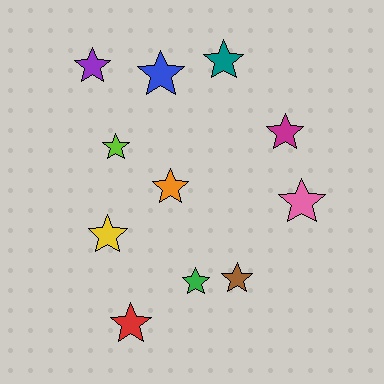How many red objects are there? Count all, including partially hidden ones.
There is 1 red object.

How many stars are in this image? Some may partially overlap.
There are 11 stars.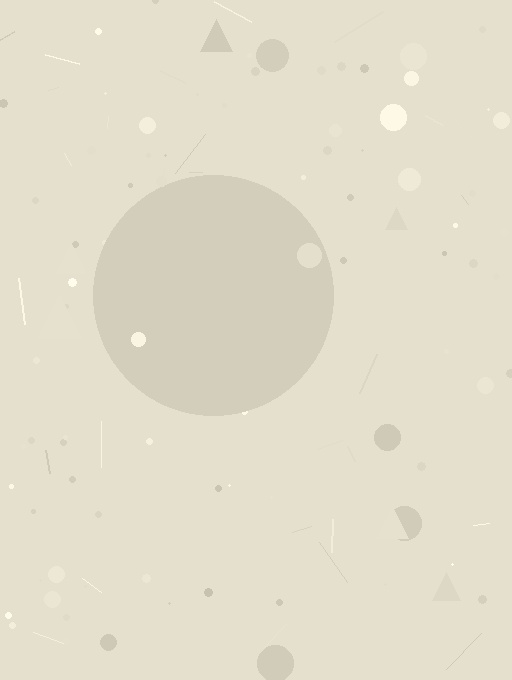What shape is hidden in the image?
A circle is hidden in the image.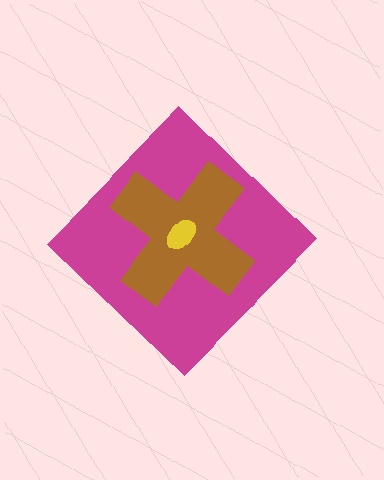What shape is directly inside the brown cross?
The yellow ellipse.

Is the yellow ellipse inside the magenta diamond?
Yes.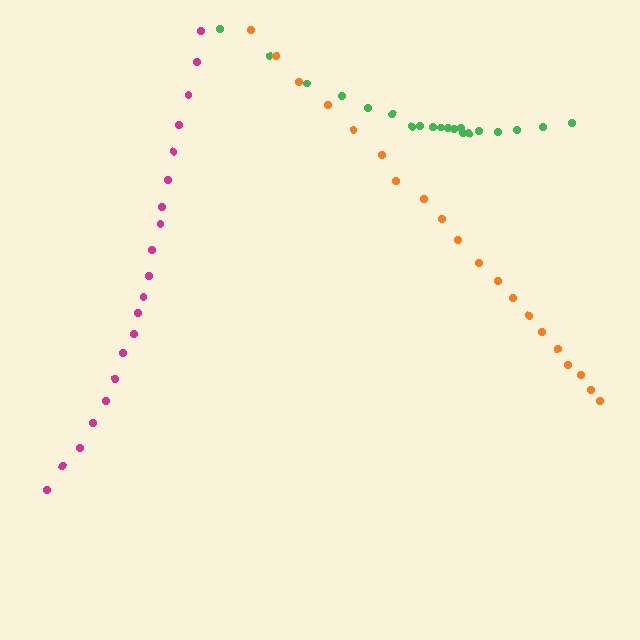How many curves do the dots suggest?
There are 3 distinct paths.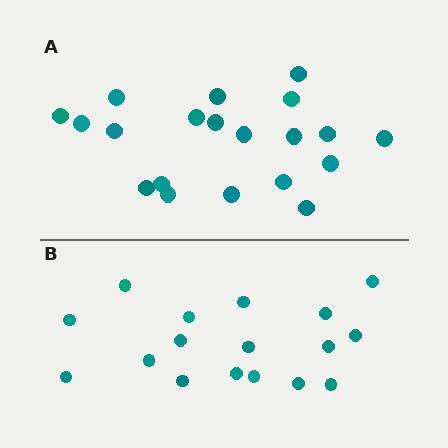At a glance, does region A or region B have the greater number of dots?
Region A (the top region) has more dots.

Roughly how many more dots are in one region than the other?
Region A has just a few more — roughly 2 or 3 more dots than region B.